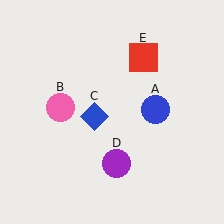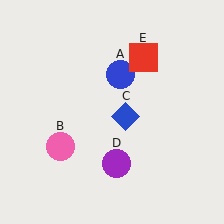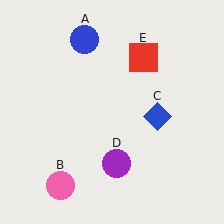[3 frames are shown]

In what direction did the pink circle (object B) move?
The pink circle (object B) moved down.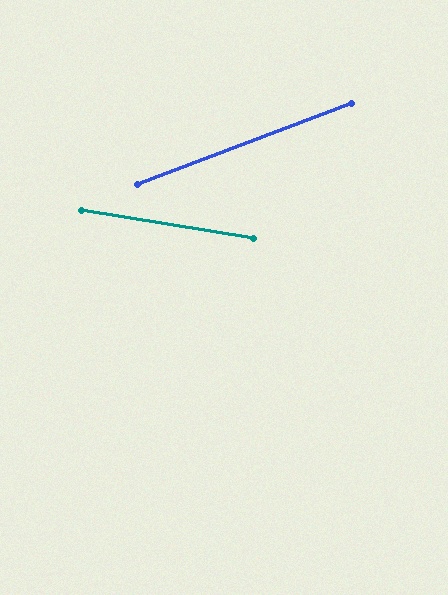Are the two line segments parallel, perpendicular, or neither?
Neither parallel nor perpendicular — they differ by about 30°.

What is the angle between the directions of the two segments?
Approximately 30 degrees.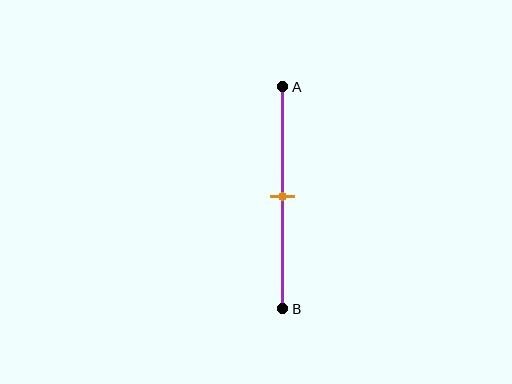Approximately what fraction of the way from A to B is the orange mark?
The orange mark is approximately 50% of the way from A to B.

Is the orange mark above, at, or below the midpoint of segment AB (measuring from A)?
The orange mark is approximately at the midpoint of segment AB.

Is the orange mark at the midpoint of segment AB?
Yes, the mark is approximately at the midpoint.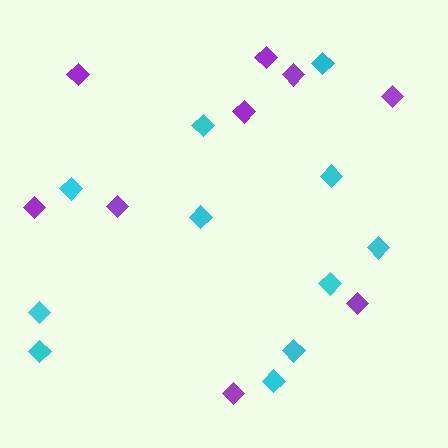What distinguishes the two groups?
There are 2 groups: one group of cyan diamonds (11) and one group of purple diamonds (9).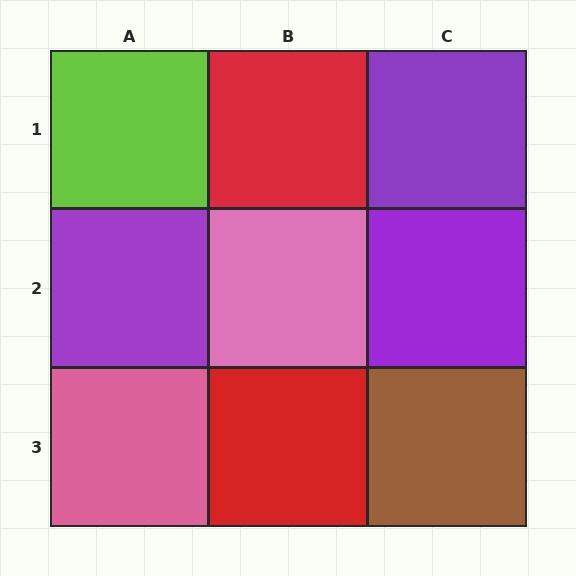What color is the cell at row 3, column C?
Brown.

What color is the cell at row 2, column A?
Purple.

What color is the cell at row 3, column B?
Red.